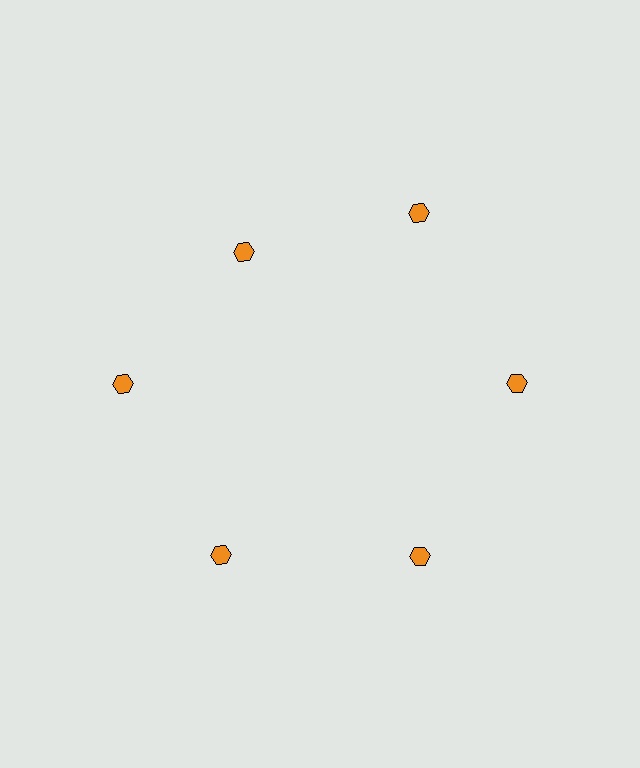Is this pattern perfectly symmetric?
No. The 6 orange hexagons are arranged in a ring, but one element near the 11 o'clock position is pulled inward toward the center, breaking the 6-fold rotational symmetry.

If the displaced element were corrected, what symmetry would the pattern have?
It would have 6-fold rotational symmetry — the pattern would map onto itself every 60 degrees.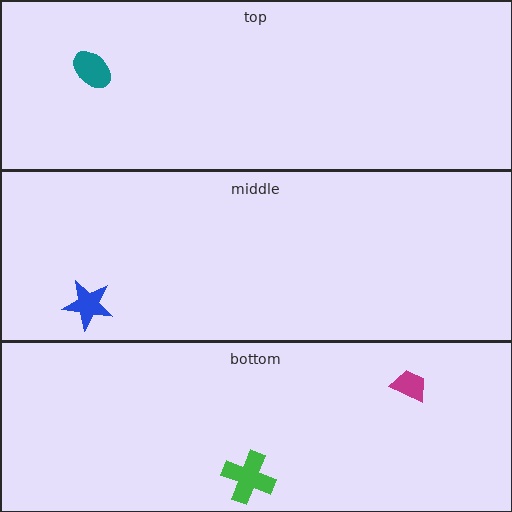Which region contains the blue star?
The middle region.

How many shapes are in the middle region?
1.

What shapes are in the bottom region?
The green cross, the magenta trapezoid.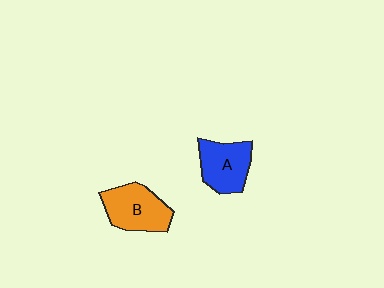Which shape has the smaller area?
Shape A (blue).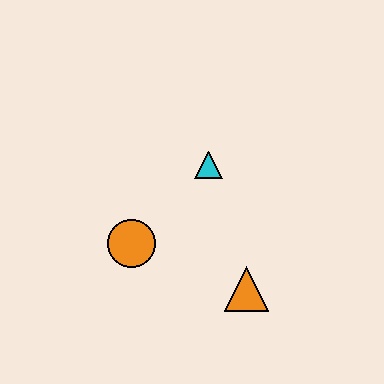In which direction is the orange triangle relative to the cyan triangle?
The orange triangle is below the cyan triangle.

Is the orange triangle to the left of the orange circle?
No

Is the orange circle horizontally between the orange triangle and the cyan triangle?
No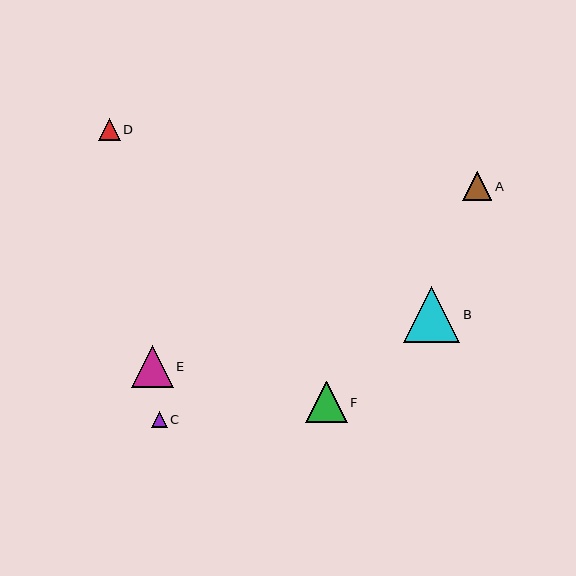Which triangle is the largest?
Triangle B is the largest with a size of approximately 56 pixels.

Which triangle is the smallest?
Triangle C is the smallest with a size of approximately 16 pixels.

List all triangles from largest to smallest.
From largest to smallest: B, E, F, A, D, C.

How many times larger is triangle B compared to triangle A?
Triangle B is approximately 1.9 times the size of triangle A.